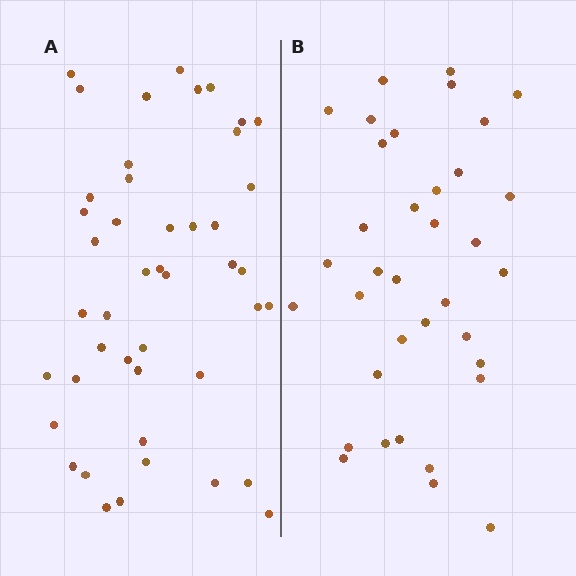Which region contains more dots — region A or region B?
Region A (the left region) has more dots.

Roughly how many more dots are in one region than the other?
Region A has roughly 8 or so more dots than region B.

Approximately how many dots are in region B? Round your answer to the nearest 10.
About 40 dots. (The exact count is 36, which rounds to 40.)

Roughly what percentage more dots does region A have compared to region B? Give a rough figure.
About 25% more.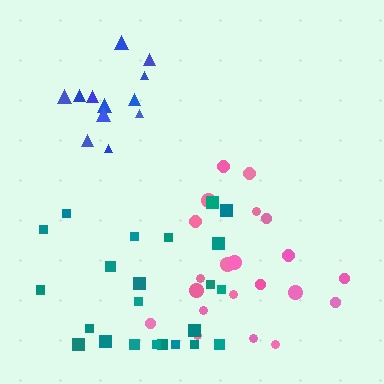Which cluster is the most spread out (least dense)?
Pink.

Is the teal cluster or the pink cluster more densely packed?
Teal.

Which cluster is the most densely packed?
Blue.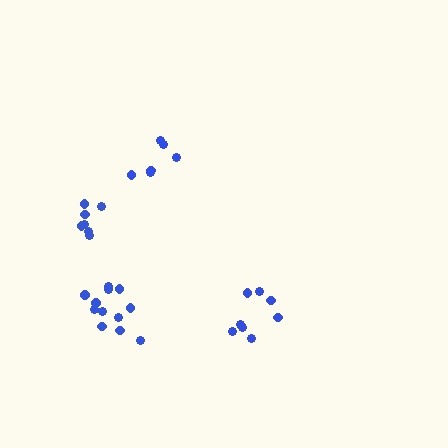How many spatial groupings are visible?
There are 4 spatial groupings.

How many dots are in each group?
Group 1: 12 dots, Group 2: 8 dots, Group 3: 6 dots, Group 4: 7 dots (33 total).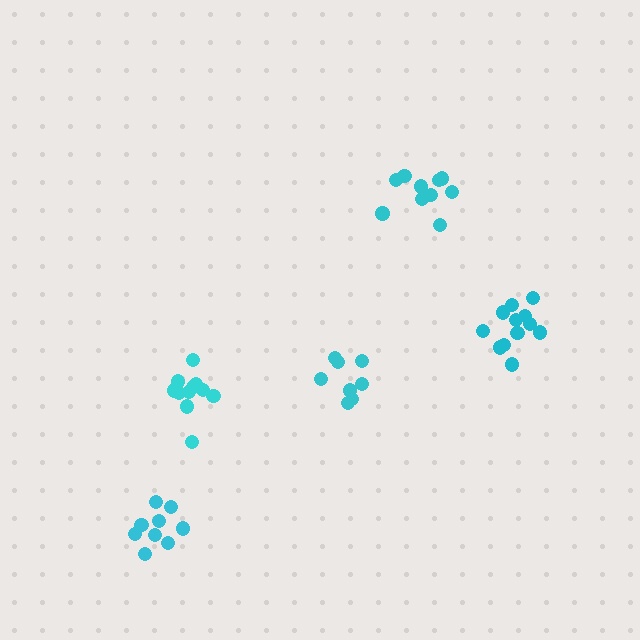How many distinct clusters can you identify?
There are 5 distinct clusters.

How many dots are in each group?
Group 1: 11 dots, Group 2: 9 dots, Group 3: 11 dots, Group 4: 8 dots, Group 5: 12 dots (51 total).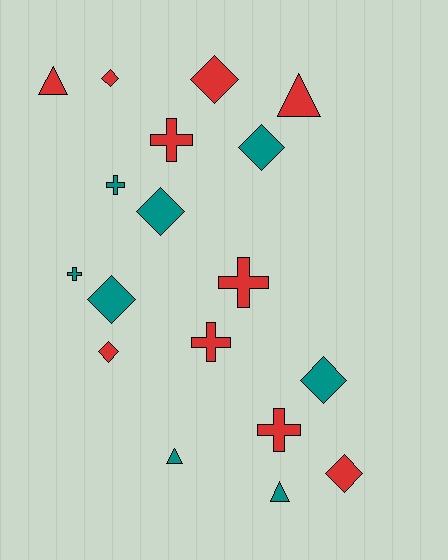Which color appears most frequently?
Red, with 10 objects.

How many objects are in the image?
There are 18 objects.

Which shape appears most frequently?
Diamond, with 8 objects.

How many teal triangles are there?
There are 2 teal triangles.